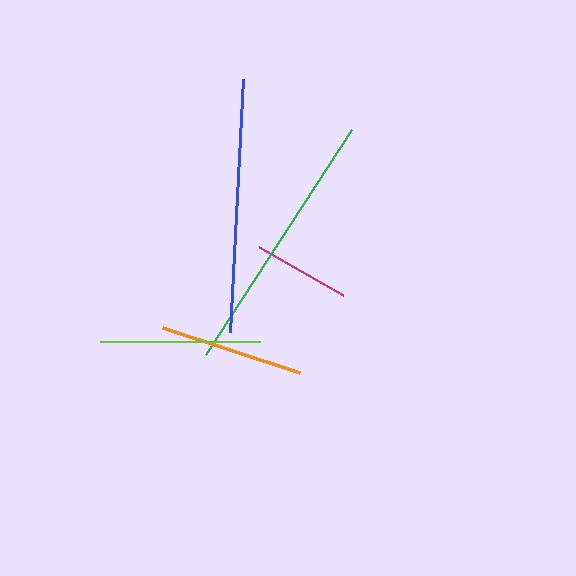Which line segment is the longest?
The green line is the longest at approximately 268 pixels.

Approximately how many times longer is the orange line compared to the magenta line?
The orange line is approximately 1.5 times the length of the magenta line.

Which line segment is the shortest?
The magenta line is the shortest at approximately 98 pixels.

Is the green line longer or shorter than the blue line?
The green line is longer than the blue line.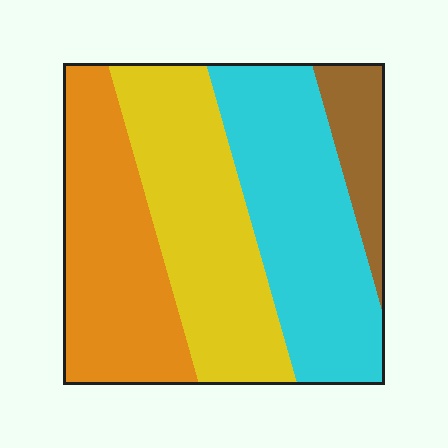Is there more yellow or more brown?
Yellow.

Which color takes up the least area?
Brown, at roughly 10%.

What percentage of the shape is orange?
Orange covers 28% of the shape.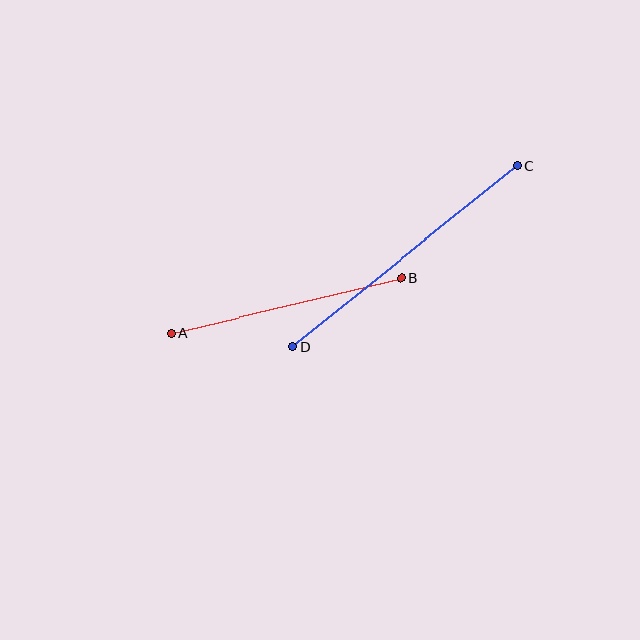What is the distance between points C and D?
The distance is approximately 289 pixels.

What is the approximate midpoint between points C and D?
The midpoint is at approximately (405, 256) pixels.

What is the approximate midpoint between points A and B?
The midpoint is at approximately (286, 306) pixels.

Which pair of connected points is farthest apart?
Points C and D are farthest apart.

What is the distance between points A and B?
The distance is approximately 236 pixels.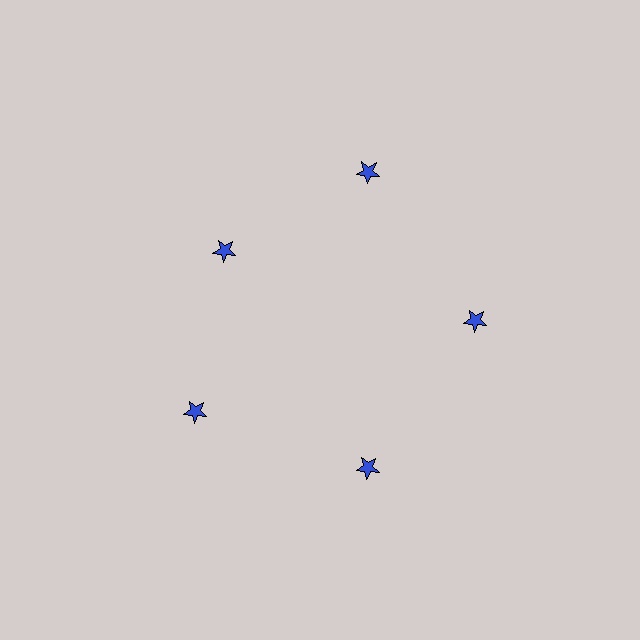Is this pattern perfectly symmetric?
No. The 5 blue stars are arranged in a ring, but one element near the 10 o'clock position is pulled inward toward the center, breaking the 5-fold rotational symmetry.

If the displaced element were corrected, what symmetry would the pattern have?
It would have 5-fold rotational symmetry — the pattern would map onto itself every 72 degrees.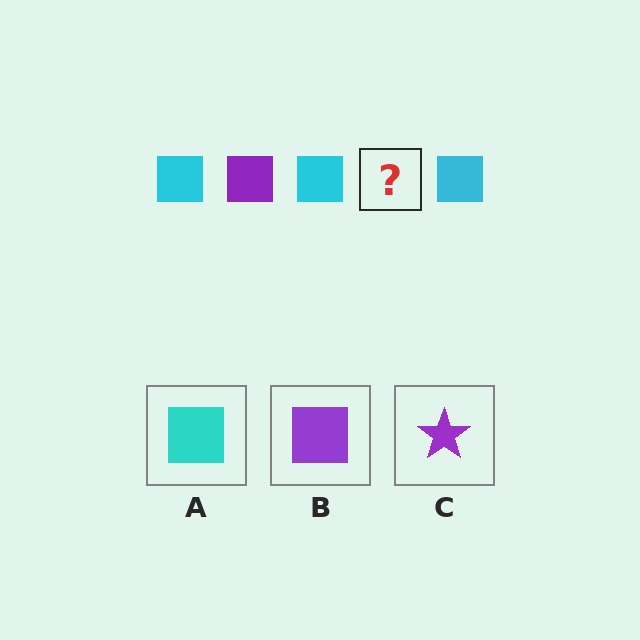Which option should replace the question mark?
Option B.